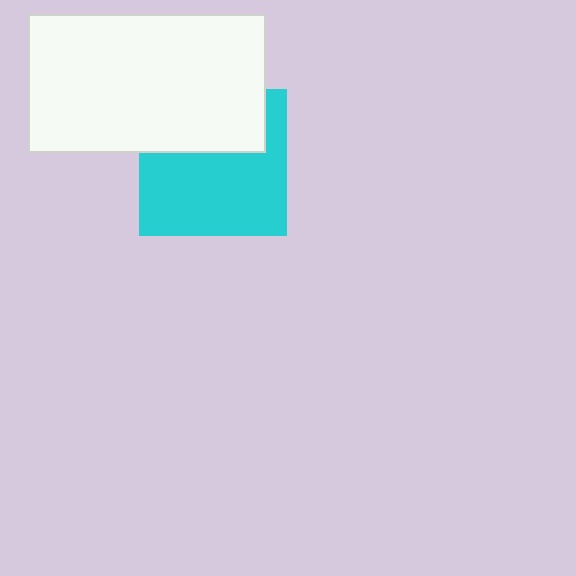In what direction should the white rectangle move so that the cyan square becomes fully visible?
The white rectangle should move up. That is the shortest direction to clear the overlap and leave the cyan square fully visible.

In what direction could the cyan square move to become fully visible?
The cyan square could move down. That would shift it out from behind the white rectangle entirely.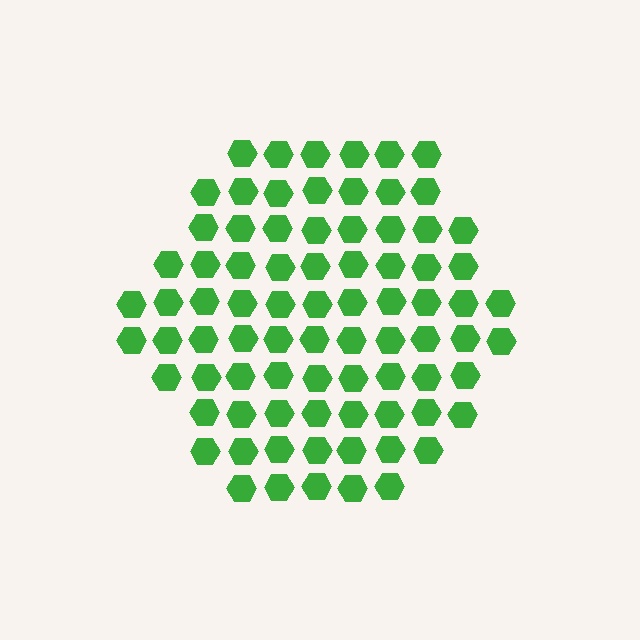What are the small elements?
The small elements are hexagons.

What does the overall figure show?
The overall figure shows a hexagon.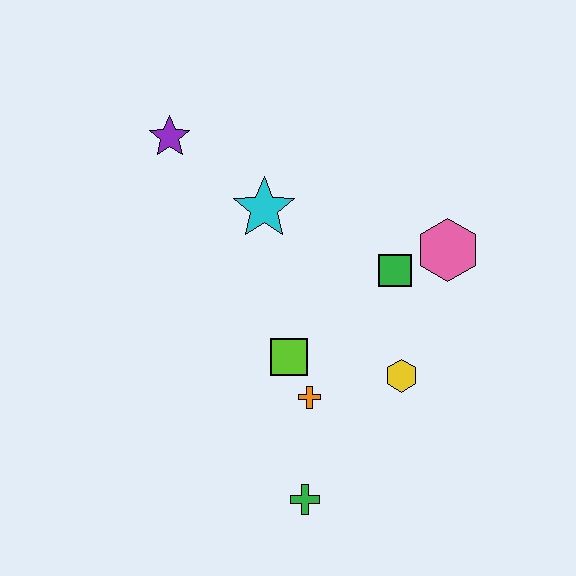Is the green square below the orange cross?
No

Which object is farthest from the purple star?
The green cross is farthest from the purple star.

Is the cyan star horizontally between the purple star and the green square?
Yes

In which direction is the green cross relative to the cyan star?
The green cross is below the cyan star.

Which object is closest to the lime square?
The orange cross is closest to the lime square.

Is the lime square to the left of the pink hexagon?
Yes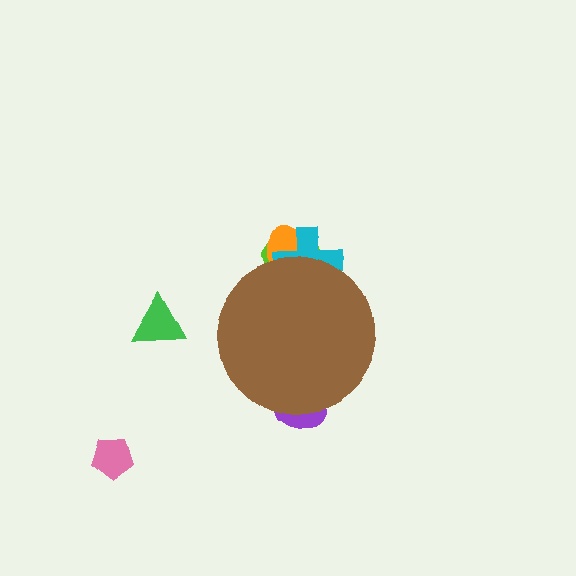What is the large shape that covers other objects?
A brown circle.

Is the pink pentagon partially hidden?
No, the pink pentagon is fully visible.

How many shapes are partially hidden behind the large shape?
4 shapes are partially hidden.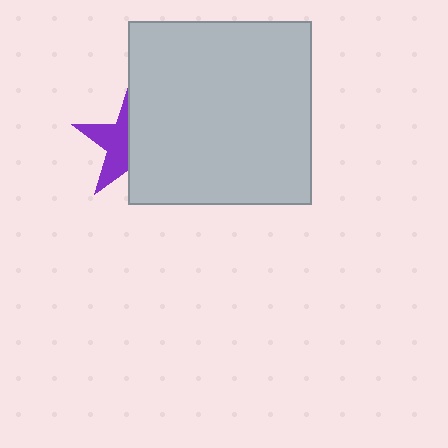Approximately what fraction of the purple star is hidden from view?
Roughly 56% of the purple star is hidden behind the light gray square.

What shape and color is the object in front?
The object in front is a light gray square.